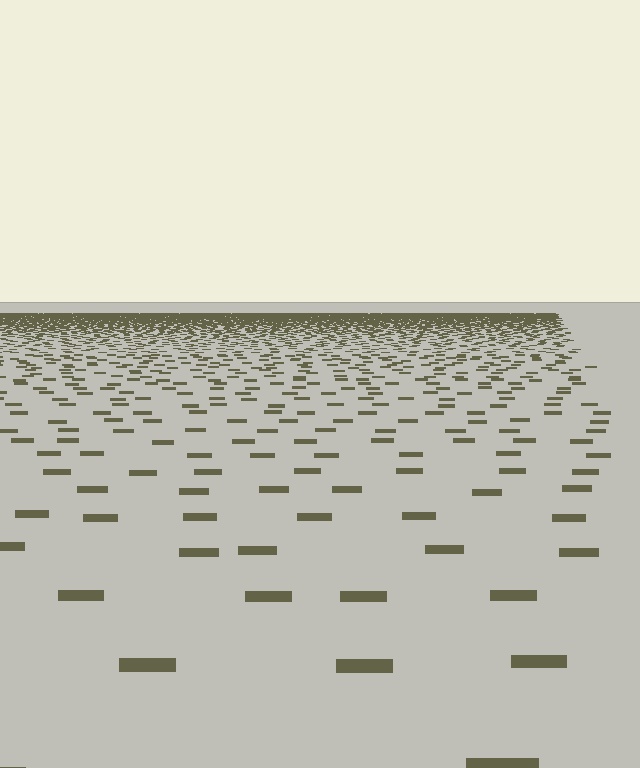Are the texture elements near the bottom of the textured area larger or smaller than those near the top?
Larger. Near the bottom, elements are closer to the viewer and appear at a bigger on-screen size.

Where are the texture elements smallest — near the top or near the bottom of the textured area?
Near the top.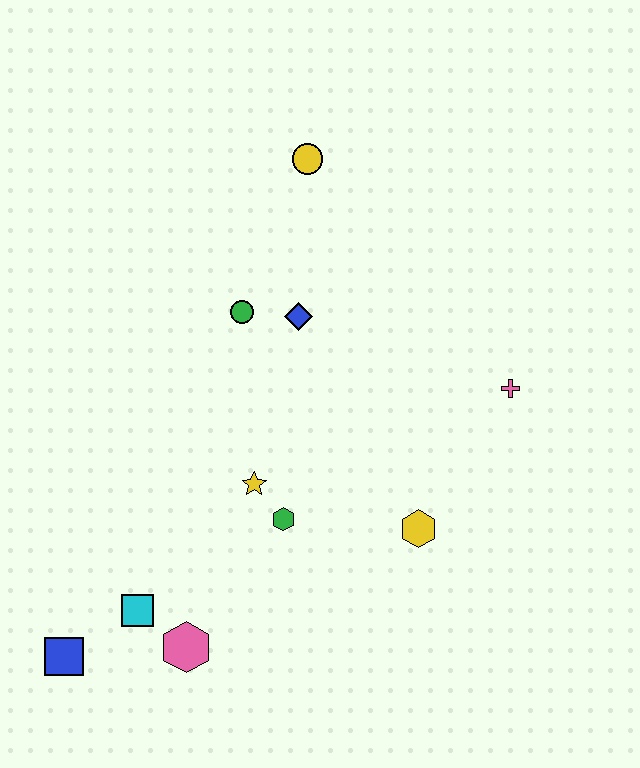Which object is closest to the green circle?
The blue diamond is closest to the green circle.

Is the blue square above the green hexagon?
No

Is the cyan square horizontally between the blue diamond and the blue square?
Yes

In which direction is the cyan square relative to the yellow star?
The cyan square is below the yellow star.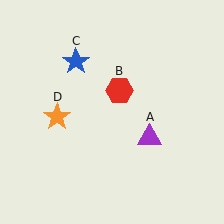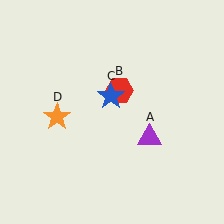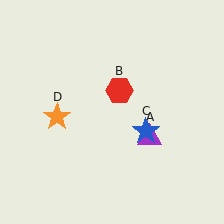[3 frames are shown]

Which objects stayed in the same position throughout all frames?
Purple triangle (object A) and red hexagon (object B) and orange star (object D) remained stationary.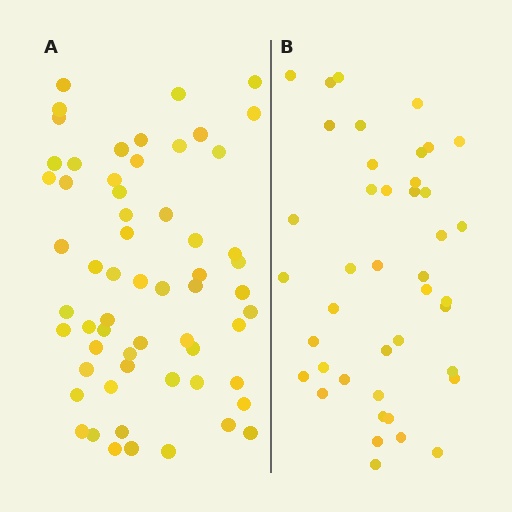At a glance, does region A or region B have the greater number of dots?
Region A (the left region) has more dots.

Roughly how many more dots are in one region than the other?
Region A has approximately 20 more dots than region B.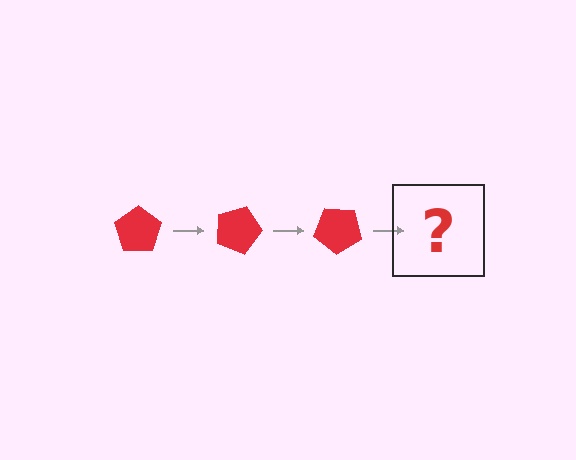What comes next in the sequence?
The next element should be a red pentagon rotated 60 degrees.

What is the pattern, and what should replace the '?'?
The pattern is that the pentagon rotates 20 degrees each step. The '?' should be a red pentagon rotated 60 degrees.